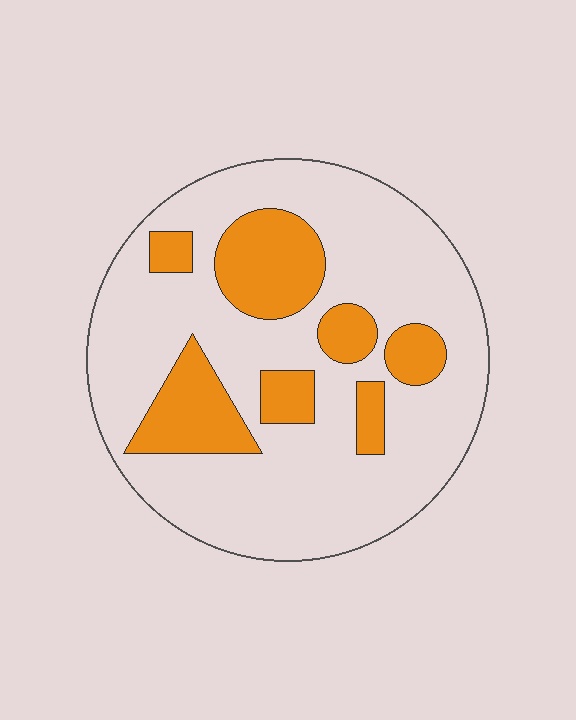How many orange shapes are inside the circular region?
7.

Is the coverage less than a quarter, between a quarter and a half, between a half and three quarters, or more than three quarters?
Less than a quarter.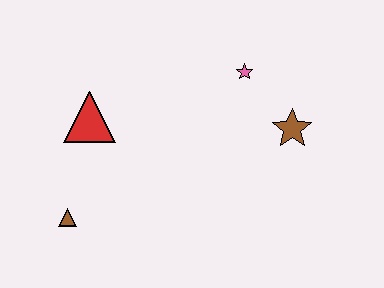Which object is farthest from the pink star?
The brown triangle is farthest from the pink star.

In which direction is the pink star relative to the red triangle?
The pink star is to the right of the red triangle.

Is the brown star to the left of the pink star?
No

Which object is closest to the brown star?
The pink star is closest to the brown star.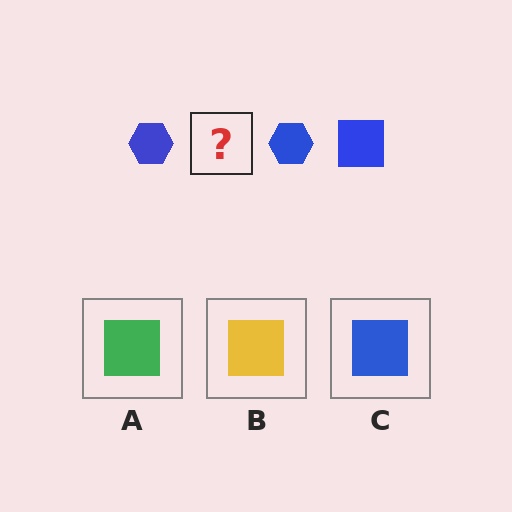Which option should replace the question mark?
Option C.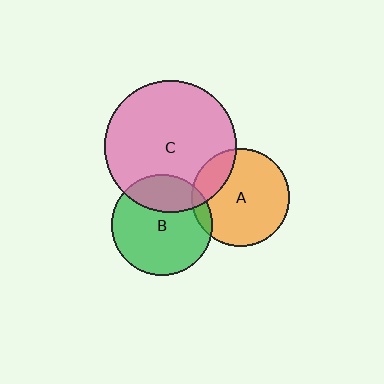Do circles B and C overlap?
Yes.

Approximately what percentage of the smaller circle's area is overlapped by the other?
Approximately 30%.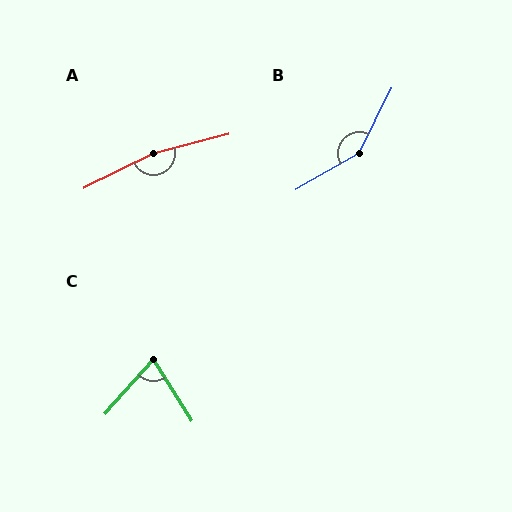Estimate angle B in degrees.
Approximately 146 degrees.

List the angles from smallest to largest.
C (74°), B (146°), A (168°).